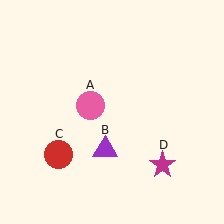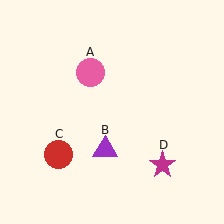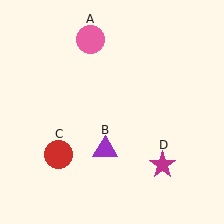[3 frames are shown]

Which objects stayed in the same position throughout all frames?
Purple triangle (object B) and red circle (object C) and magenta star (object D) remained stationary.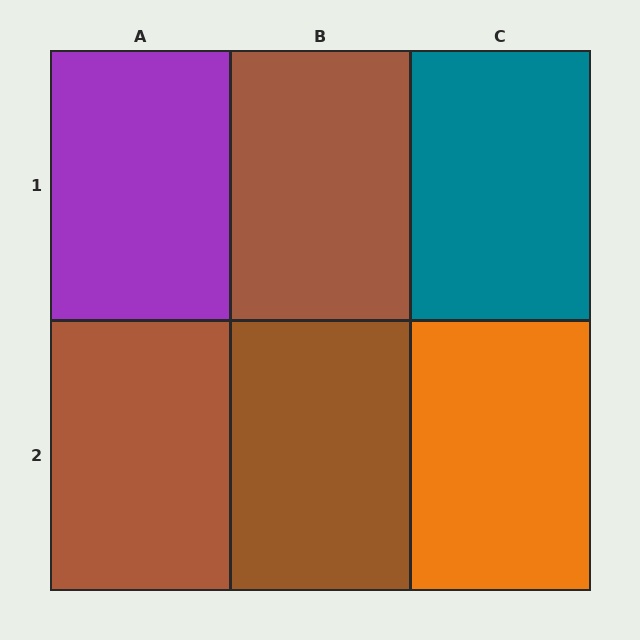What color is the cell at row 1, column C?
Teal.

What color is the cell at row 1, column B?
Brown.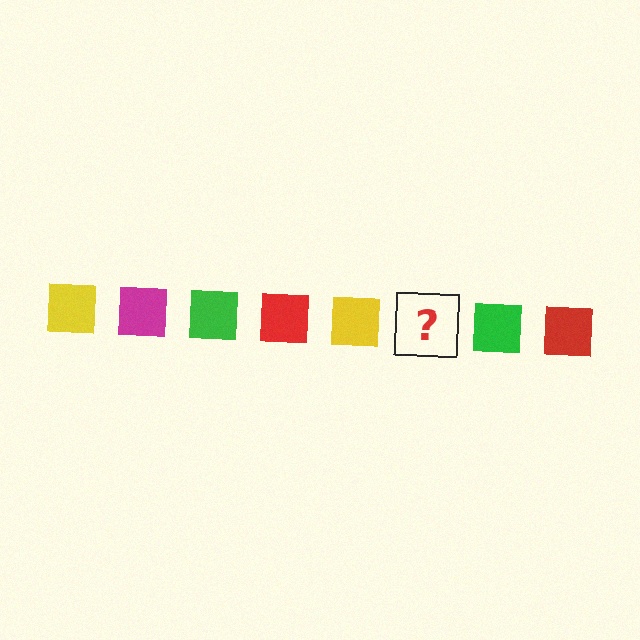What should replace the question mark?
The question mark should be replaced with a magenta square.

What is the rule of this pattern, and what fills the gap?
The rule is that the pattern cycles through yellow, magenta, green, red squares. The gap should be filled with a magenta square.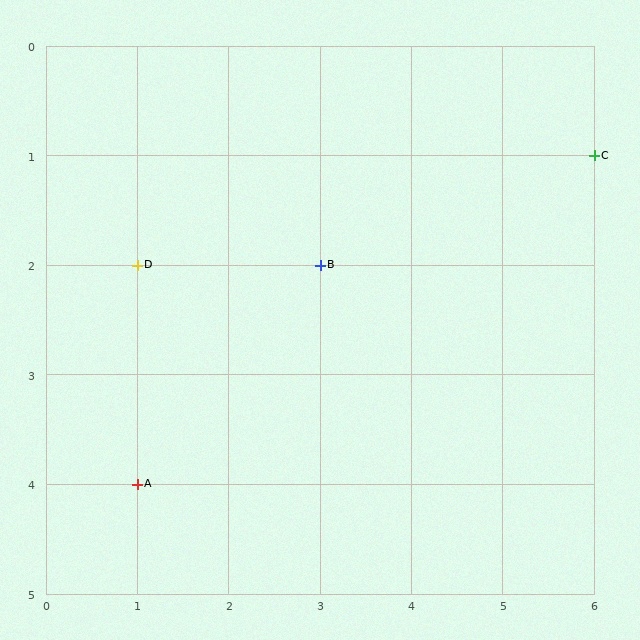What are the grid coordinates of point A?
Point A is at grid coordinates (1, 4).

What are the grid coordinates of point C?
Point C is at grid coordinates (6, 1).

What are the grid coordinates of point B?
Point B is at grid coordinates (3, 2).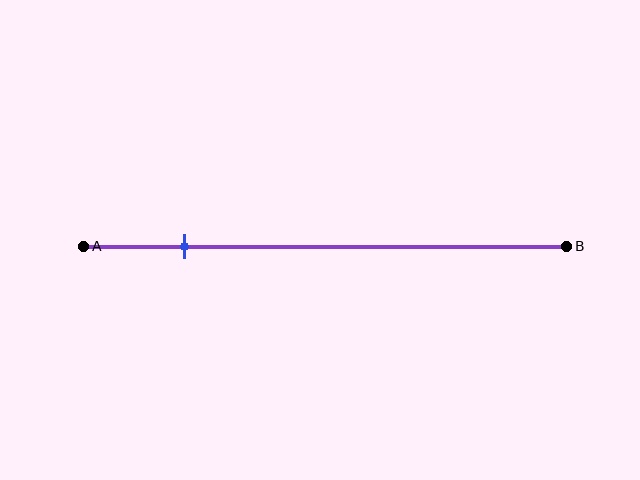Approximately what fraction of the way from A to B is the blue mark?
The blue mark is approximately 20% of the way from A to B.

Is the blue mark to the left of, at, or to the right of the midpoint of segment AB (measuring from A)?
The blue mark is to the left of the midpoint of segment AB.